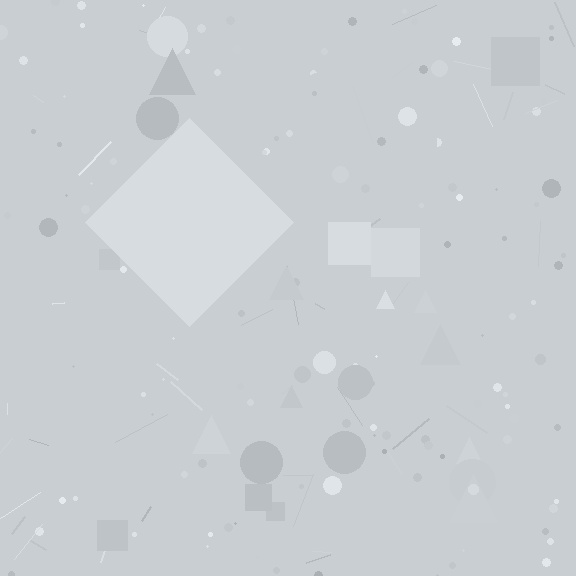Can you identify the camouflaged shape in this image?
The camouflaged shape is a diamond.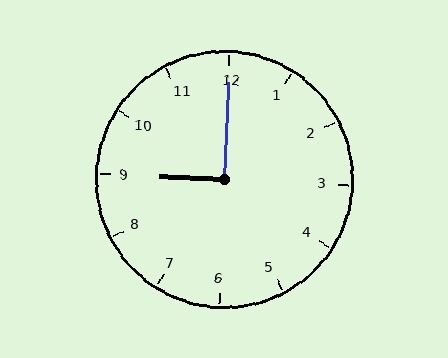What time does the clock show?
9:00.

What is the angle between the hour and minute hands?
Approximately 90 degrees.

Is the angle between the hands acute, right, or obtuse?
It is right.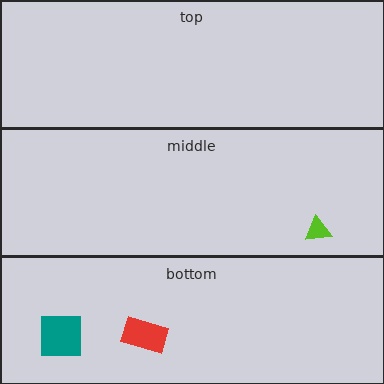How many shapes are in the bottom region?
2.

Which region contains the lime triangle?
The middle region.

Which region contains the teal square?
The bottom region.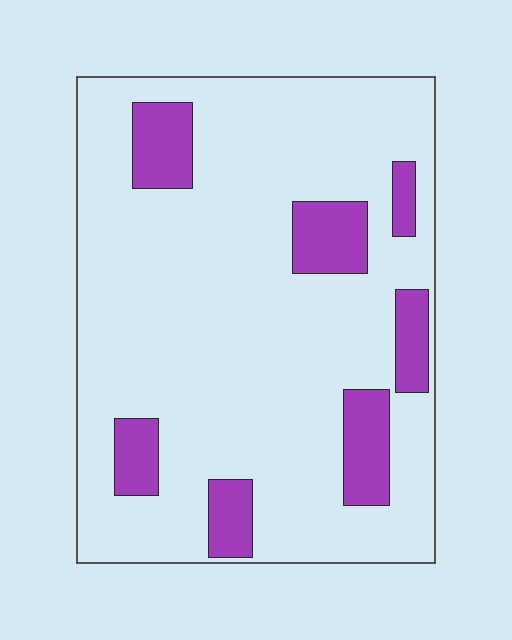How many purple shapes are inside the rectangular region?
7.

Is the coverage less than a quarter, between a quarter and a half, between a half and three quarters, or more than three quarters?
Less than a quarter.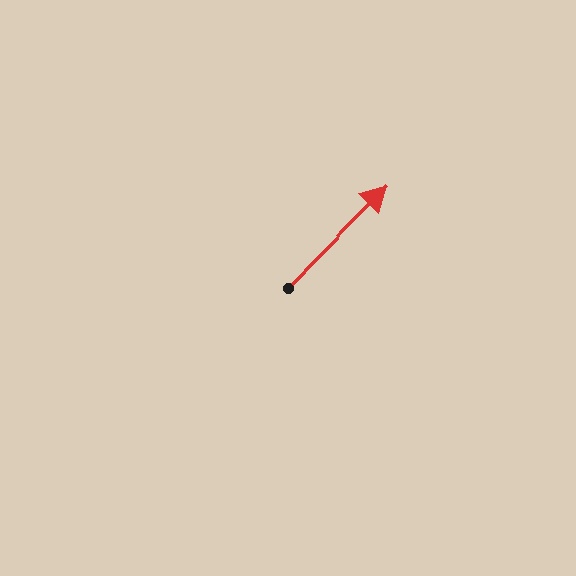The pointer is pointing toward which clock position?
Roughly 1 o'clock.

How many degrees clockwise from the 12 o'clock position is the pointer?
Approximately 45 degrees.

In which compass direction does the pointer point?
Northeast.